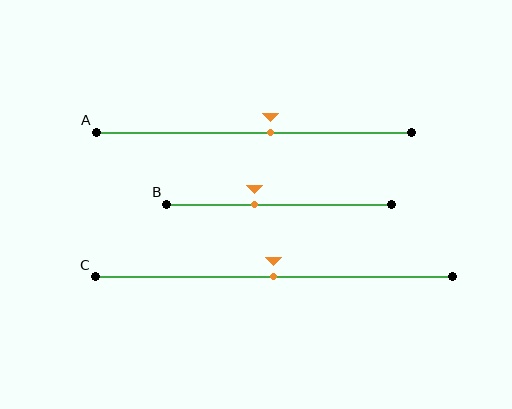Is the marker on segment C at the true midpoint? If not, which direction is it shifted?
Yes, the marker on segment C is at the true midpoint.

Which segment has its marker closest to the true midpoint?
Segment C has its marker closest to the true midpoint.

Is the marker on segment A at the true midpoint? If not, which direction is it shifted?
No, the marker on segment A is shifted to the right by about 5% of the segment length.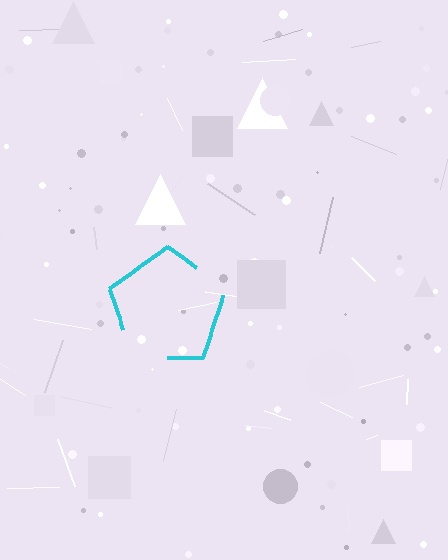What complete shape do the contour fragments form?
The contour fragments form a pentagon.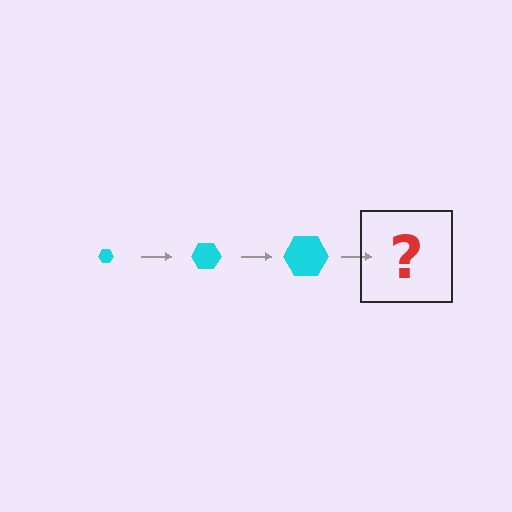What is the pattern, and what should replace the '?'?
The pattern is that the hexagon gets progressively larger each step. The '?' should be a cyan hexagon, larger than the previous one.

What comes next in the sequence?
The next element should be a cyan hexagon, larger than the previous one.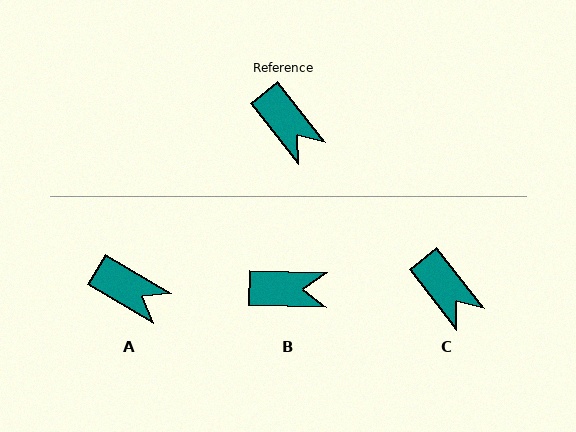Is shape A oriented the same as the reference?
No, it is off by about 21 degrees.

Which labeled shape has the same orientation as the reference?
C.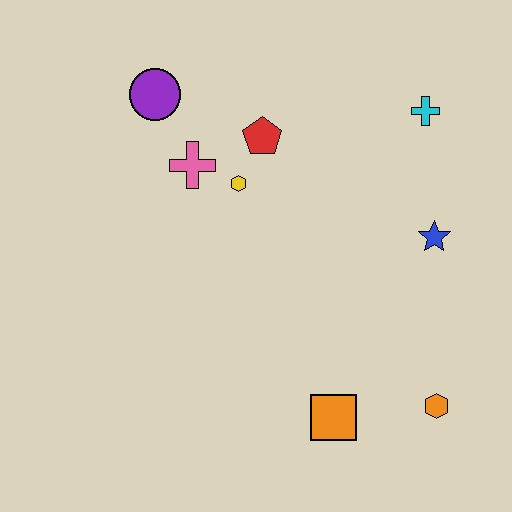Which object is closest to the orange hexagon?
The orange square is closest to the orange hexagon.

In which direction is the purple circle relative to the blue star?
The purple circle is to the left of the blue star.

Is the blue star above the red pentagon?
No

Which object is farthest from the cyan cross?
The orange square is farthest from the cyan cross.